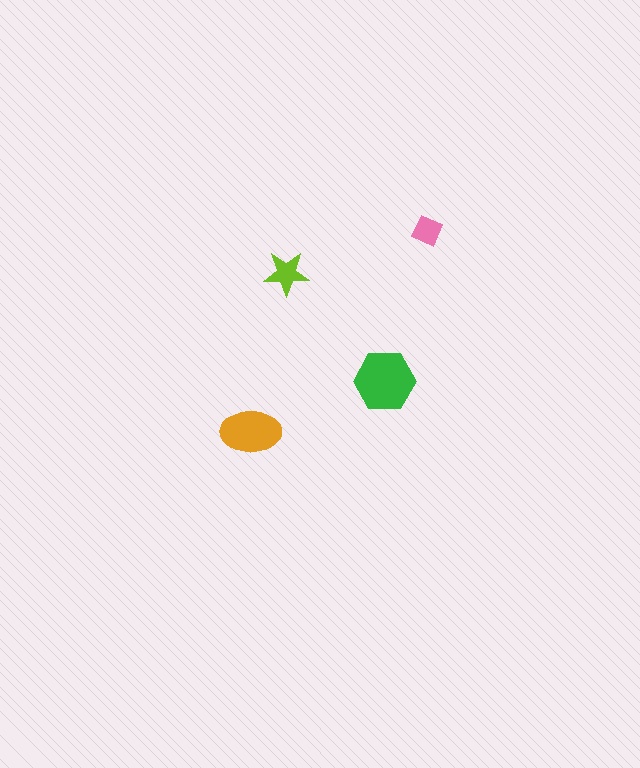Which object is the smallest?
The pink diamond.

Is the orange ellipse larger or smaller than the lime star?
Larger.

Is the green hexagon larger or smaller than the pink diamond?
Larger.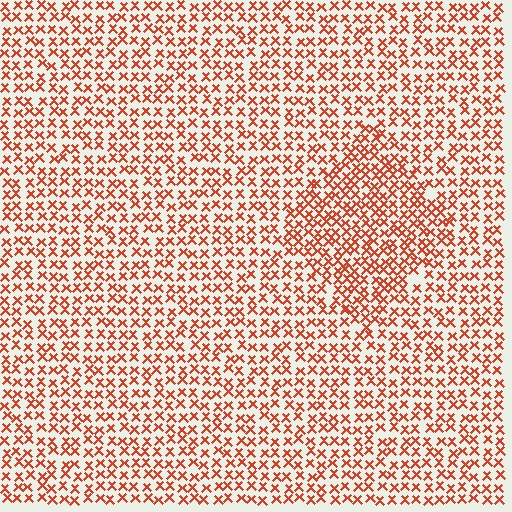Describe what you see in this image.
The image contains small red elements arranged at two different densities. A diamond-shaped region is visible where the elements are more densely packed than the surrounding area.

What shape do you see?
I see a diamond.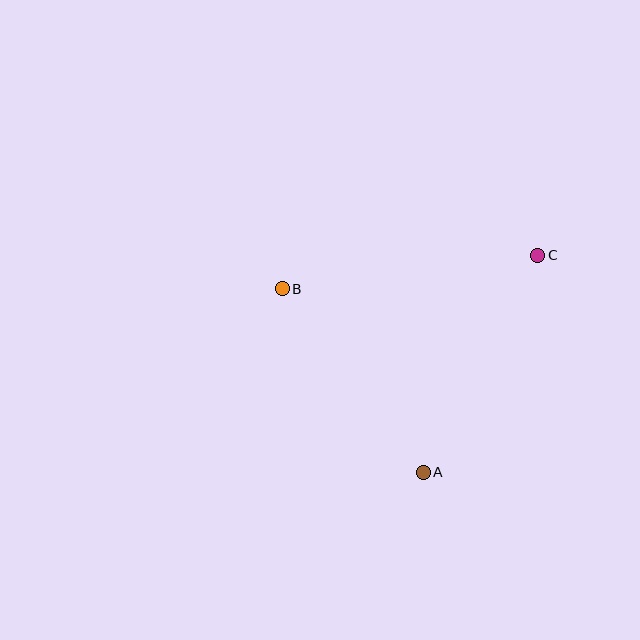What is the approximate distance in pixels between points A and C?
The distance between A and C is approximately 245 pixels.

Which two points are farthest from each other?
Points B and C are farthest from each other.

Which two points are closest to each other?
Points A and B are closest to each other.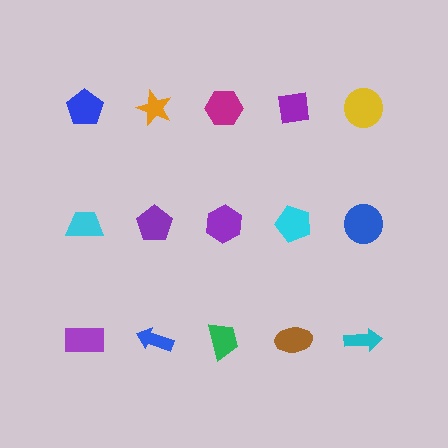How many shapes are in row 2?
5 shapes.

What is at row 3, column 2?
A blue arrow.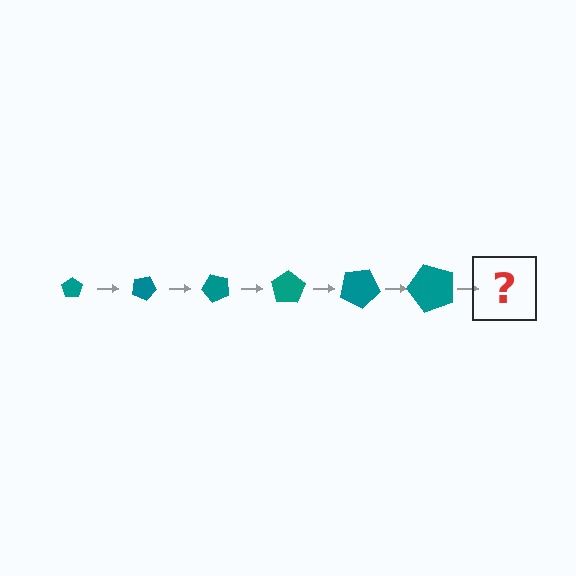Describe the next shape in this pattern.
It should be a pentagon, larger than the previous one and rotated 150 degrees from the start.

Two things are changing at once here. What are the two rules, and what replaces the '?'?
The two rules are that the pentagon grows larger each step and it rotates 25 degrees each step. The '?' should be a pentagon, larger than the previous one and rotated 150 degrees from the start.